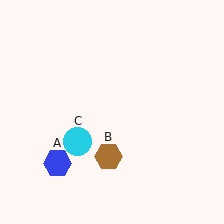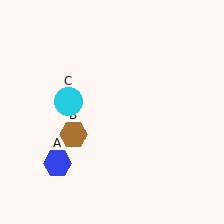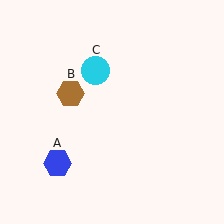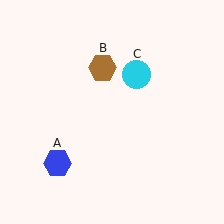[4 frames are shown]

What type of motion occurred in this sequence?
The brown hexagon (object B), cyan circle (object C) rotated clockwise around the center of the scene.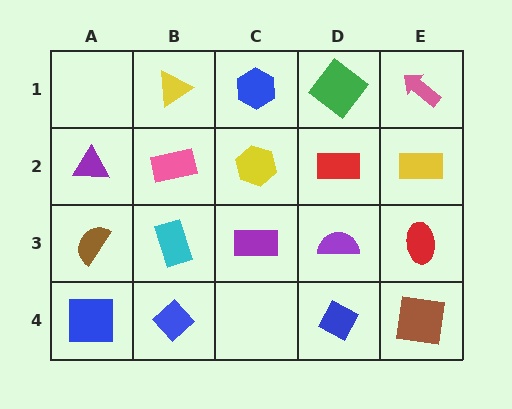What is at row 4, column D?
A blue diamond.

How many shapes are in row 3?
5 shapes.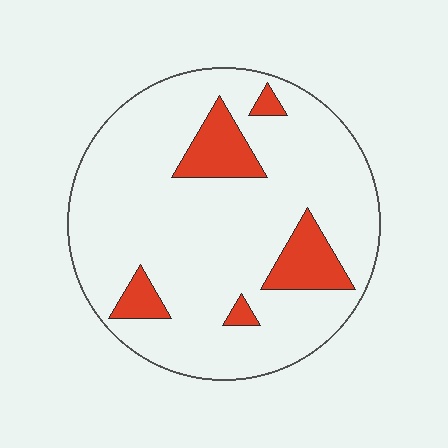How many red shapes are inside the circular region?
5.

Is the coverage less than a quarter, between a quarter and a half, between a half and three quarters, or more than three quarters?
Less than a quarter.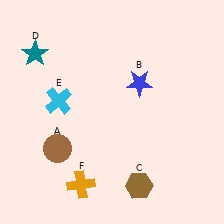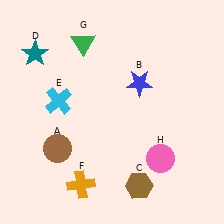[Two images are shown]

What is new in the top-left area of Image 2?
A green triangle (G) was added in the top-left area of Image 2.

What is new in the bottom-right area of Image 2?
A pink circle (H) was added in the bottom-right area of Image 2.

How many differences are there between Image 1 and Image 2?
There are 2 differences between the two images.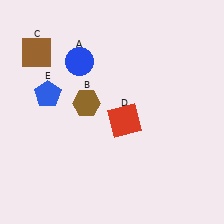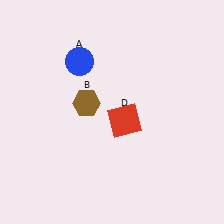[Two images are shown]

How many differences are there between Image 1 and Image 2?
There are 2 differences between the two images.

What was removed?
The blue pentagon (E), the brown square (C) were removed in Image 2.